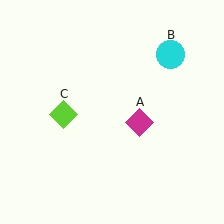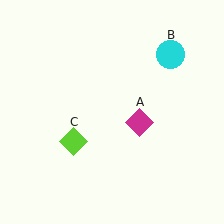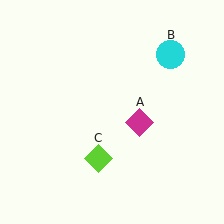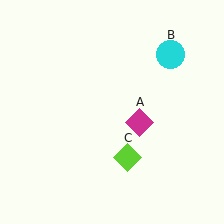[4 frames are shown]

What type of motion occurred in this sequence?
The lime diamond (object C) rotated counterclockwise around the center of the scene.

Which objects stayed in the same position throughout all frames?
Magenta diamond (object A) and cyan circle (object B) remained stationary.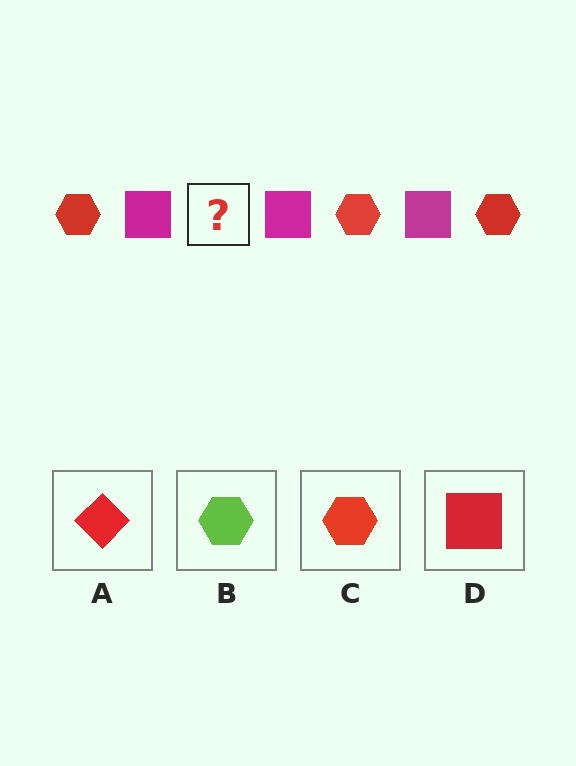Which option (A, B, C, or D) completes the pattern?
C.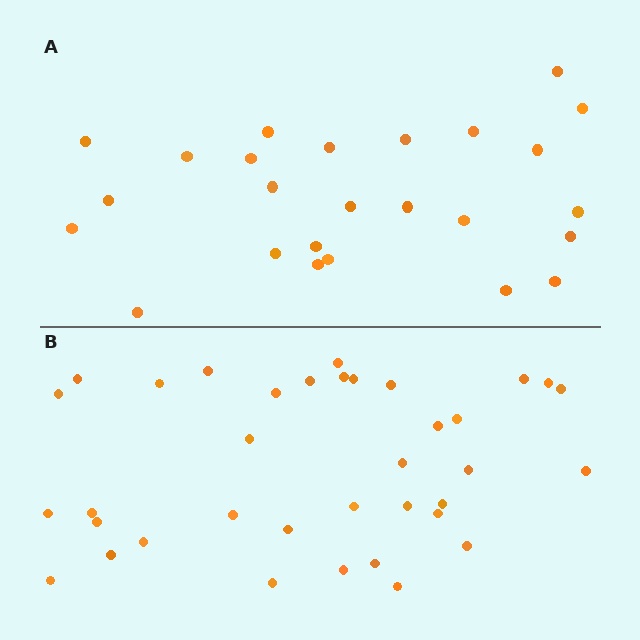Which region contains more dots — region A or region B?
Region B (the bottom region) has more dots.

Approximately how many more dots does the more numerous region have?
Region B has roughly 12 or so more dots than region A.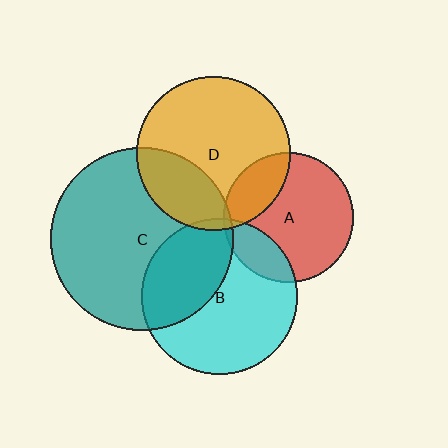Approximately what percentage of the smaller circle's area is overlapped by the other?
Approximately 5%.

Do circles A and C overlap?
Yes.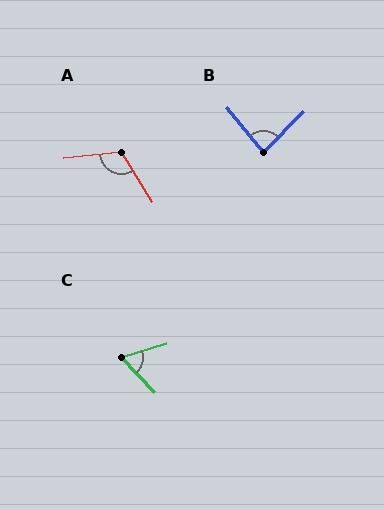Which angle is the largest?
A, at approximately 116 degrees.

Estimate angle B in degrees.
Approximately 83 degrees.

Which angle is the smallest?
C, at approximately 63 degrees.